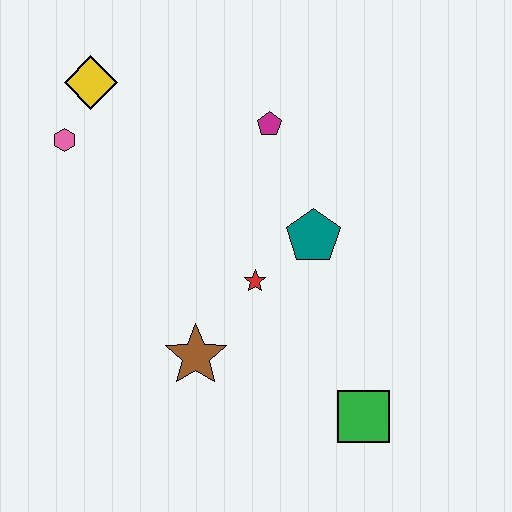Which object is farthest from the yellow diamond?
The green square is farthest from the yellow diamond.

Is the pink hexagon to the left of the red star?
Yes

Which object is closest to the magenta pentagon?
The teal pentagon is closest to the magenta pentagon.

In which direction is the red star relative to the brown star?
The red star is above the brown star.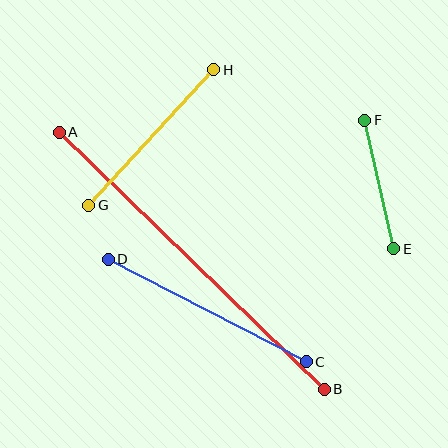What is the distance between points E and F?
The distance is approximately 132 pixels.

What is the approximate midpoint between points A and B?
The midpoint is at approximately (192, 261) pixels.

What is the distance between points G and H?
The distance is approximately 184 pixels.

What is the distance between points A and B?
The distance is approximately 369 pixels.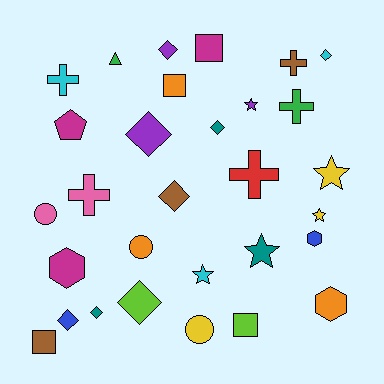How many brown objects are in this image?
There are 3 brown objects.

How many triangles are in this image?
There is 1 triangle.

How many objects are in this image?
There are 30 objects.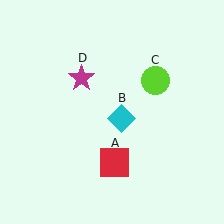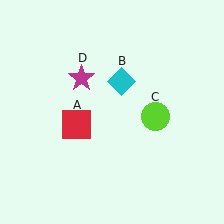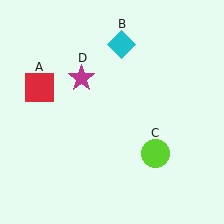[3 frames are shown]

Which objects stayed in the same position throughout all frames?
Magenta star (object D) remained stationary.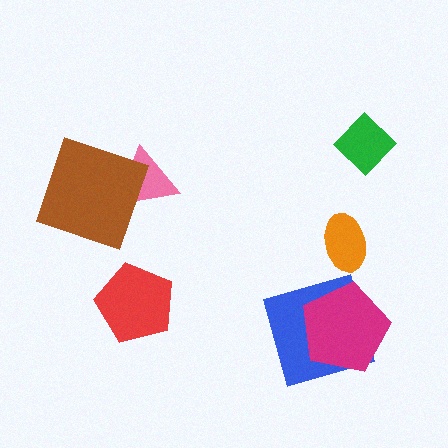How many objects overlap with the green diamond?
0 objects overlap with the green diamond.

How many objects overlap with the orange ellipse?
0 objects overlap with the orange ellipse.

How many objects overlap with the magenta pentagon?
1 object overlaps with the magenta pentagon.